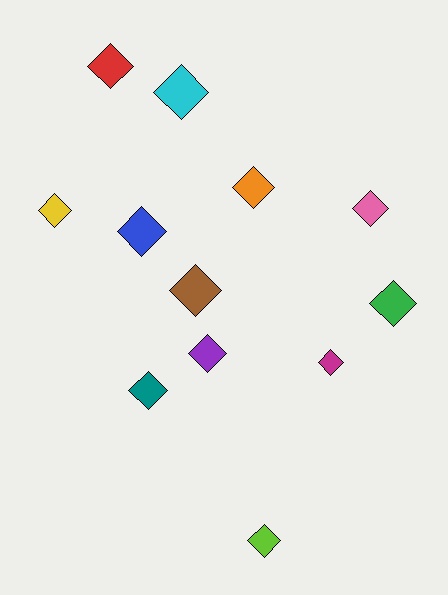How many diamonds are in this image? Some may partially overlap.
There are 12 diamonds.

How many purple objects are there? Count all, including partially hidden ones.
There is 1 purple object.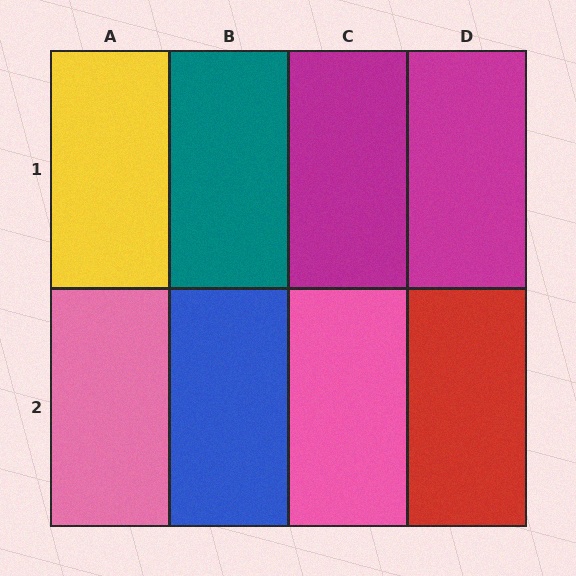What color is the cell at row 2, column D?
Red.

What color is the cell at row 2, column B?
Blue.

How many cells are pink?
2 cells are pink.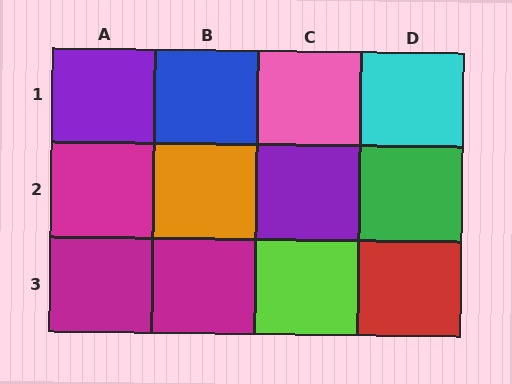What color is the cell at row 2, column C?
Purple.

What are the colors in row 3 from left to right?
Magenta, magenta, lime, red.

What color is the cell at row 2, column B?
Orange.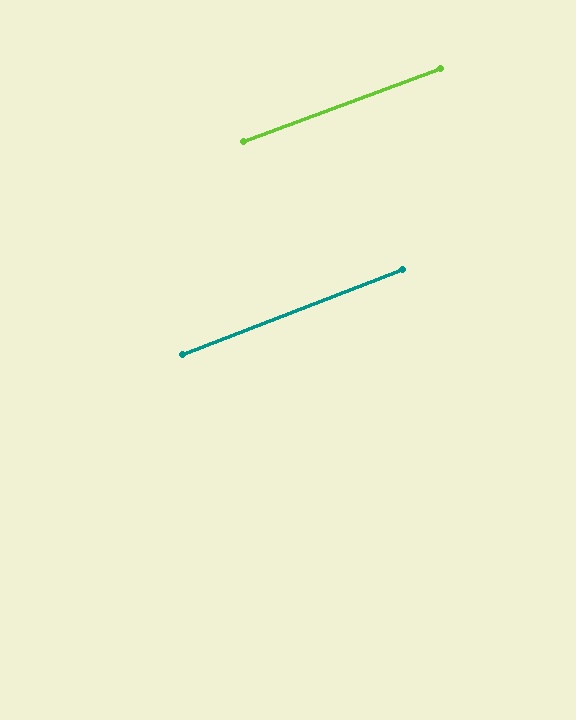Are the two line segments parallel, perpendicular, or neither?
Parallel — their directions differ by only 0.8°.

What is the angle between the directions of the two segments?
Approximately 1 degree.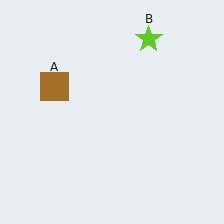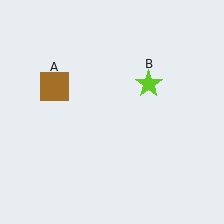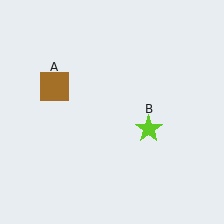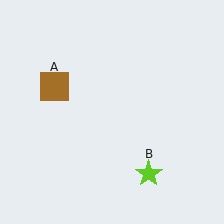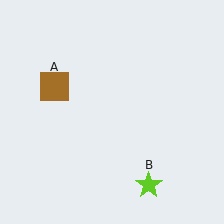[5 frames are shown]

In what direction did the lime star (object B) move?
The lime star (object B) moved down.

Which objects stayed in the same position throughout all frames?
Brown square (object A) remained stationary.